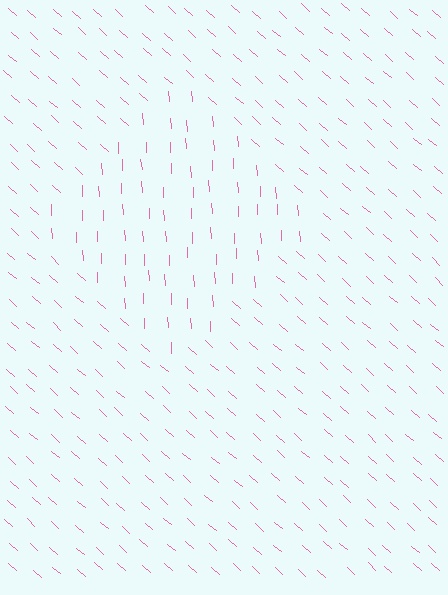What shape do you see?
I see a diamond.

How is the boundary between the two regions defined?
The boundary is defined purely by a change in line orientation (approximately 45 degrees difference). All lines are the same color and thickness.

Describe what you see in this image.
The image is filled with small pink line segments. A diamond region in the image has lines oriented differently from the surrounding lines, creating a visible texture boundary.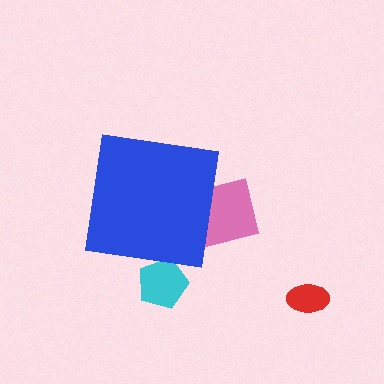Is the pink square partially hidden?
Yes, the pink square is partially hidden behind the blue square.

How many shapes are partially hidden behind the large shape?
2 shapes are partially hidden.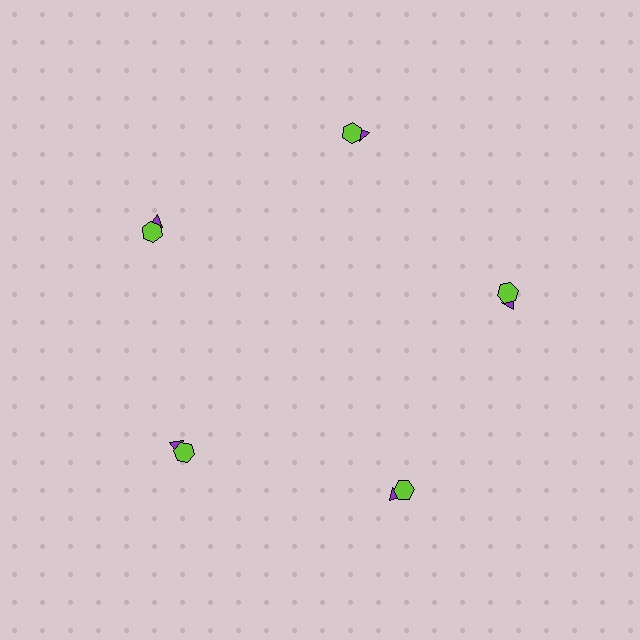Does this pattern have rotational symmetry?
Yes, this pattern has 5-fold rotational symmetry. It looks the same after rotating 72 degrees around the center.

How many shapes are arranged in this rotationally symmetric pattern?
There are 10 shapes, arranged in 5 groups of 2.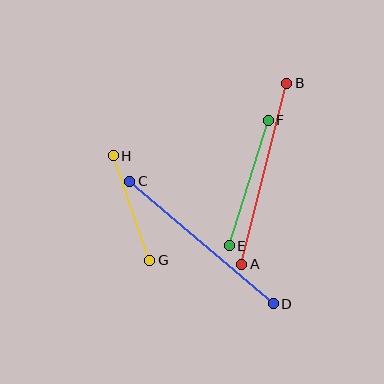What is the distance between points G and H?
The distance is approximately 111 pixels.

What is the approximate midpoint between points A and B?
The midpoint is at approximately (264, 174) pixels.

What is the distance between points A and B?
The distance is approximately 187 pixels.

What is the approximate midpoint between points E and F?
The midpoint is at approximately (249, 183) pixels.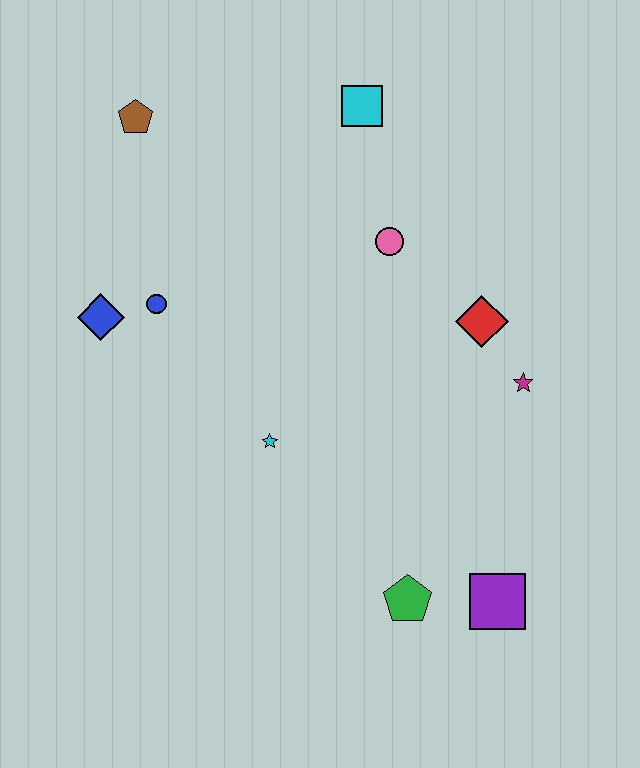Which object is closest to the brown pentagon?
The blue circle is closest to the brown pentagon.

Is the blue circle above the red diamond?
Yes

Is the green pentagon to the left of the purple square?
Yes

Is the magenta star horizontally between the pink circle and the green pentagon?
No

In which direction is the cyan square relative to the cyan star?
The cyan square is above the cyan star.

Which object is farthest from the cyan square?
The purple square is farthest from the cyan square.